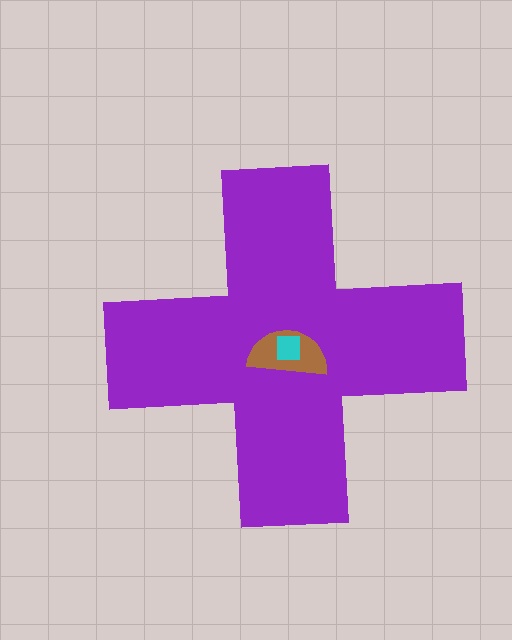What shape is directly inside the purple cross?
The brown semicircle.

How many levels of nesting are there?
3.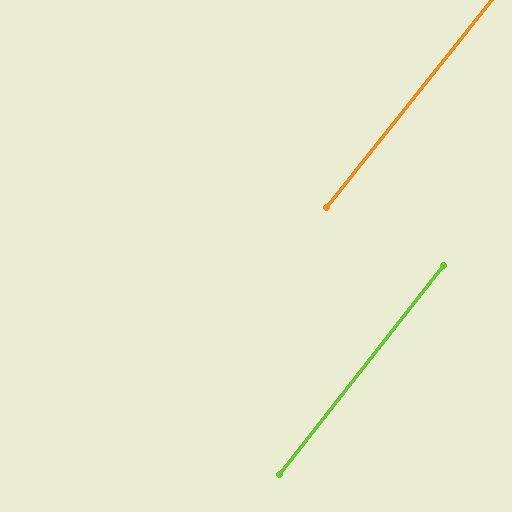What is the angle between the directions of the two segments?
Approximately 0 degrees.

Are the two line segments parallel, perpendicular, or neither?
Parallel — their directions differ by only 0.3°.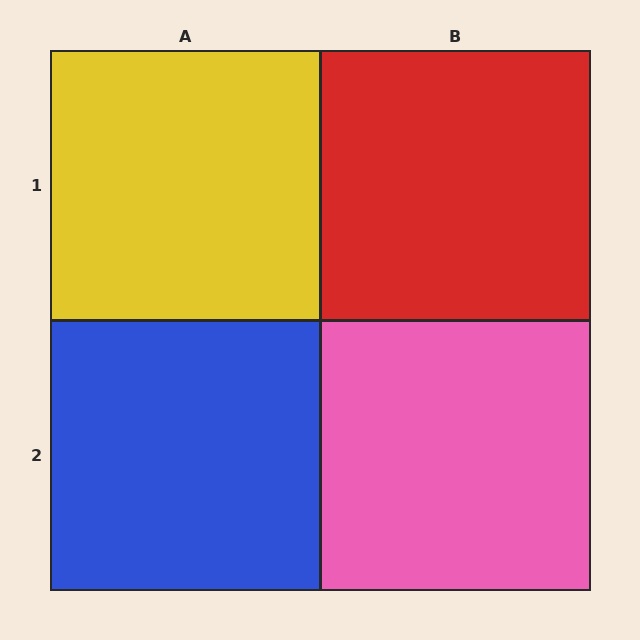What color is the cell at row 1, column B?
Red.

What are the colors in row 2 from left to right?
Blue, pink.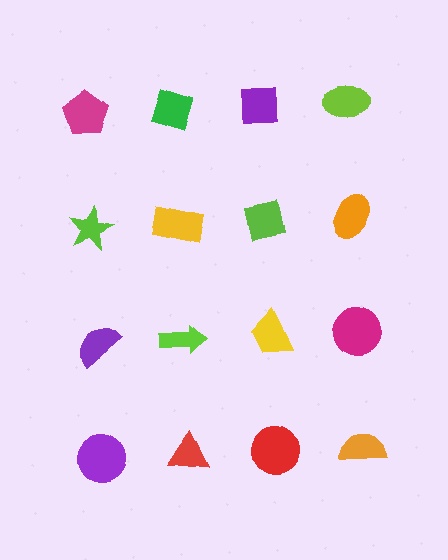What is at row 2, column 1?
A lime star.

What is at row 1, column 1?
A magenta pentagon.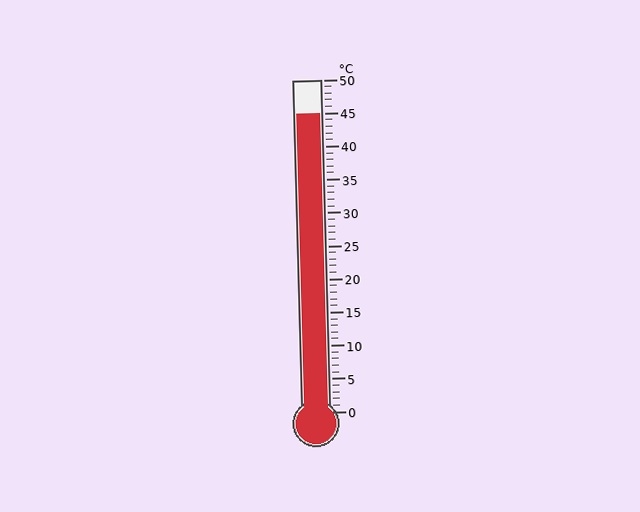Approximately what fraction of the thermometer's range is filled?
The thermometer is filled to approximately 90% of its range.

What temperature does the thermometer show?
The thermometer shows approximately 45°C.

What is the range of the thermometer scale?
The thermometer scale ranges from 0°C to 50°C.